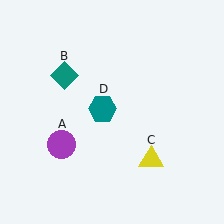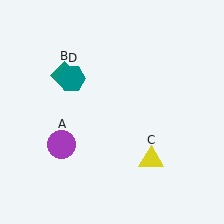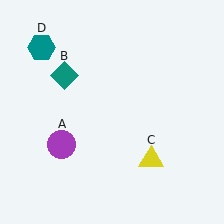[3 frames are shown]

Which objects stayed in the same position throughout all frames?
Purple circle (object A) and teal diamond (object B) and yellow triangle (object C) remained stationary.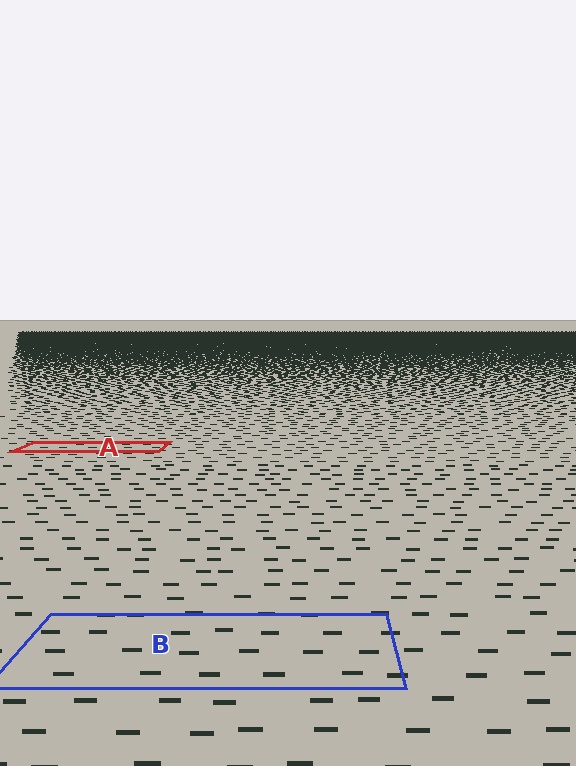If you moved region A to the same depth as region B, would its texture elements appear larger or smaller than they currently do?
They would appear larger. At a closer depth, the same texture elements are projected at a bigger on-screen size.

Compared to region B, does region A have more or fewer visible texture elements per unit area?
Region A has more texture elements per unit area — they are packed more densely because it is farther away.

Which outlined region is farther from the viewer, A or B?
Region A is farther from the viewer — the texture elements inside it appear smaller and more densely packed.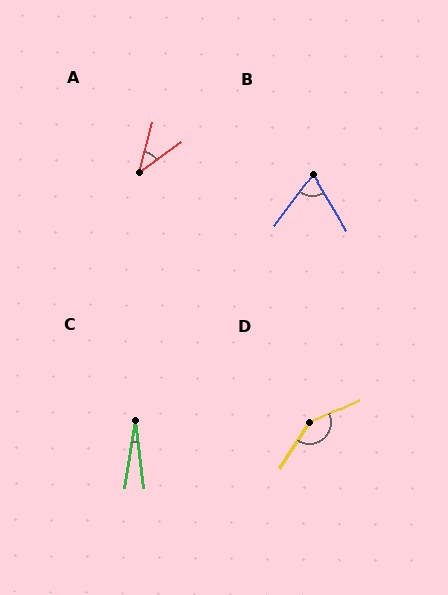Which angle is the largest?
D, at approximately 148 degrees.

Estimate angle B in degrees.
Approximately 68 degrees.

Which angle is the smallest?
C, at approximately 16 degrees.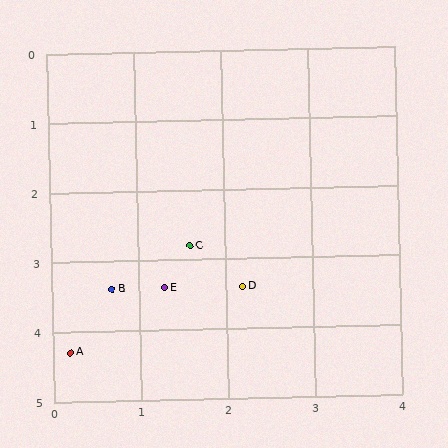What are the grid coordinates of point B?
Point B is at approximately (0.7, 3.4).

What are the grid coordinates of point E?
Point E is at approximately (1.3, 3.4).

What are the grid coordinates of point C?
Point C is at approximately (1.6, 2.8).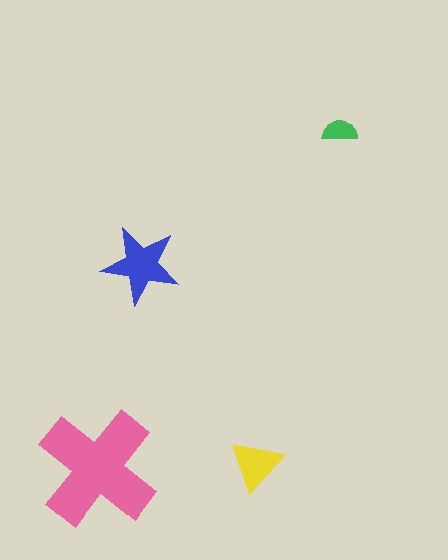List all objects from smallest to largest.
The green semicircle, the yellow triangle, the blue star, the pink cross.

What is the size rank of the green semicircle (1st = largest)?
4th.